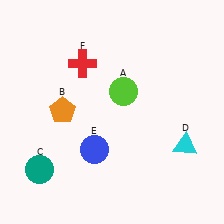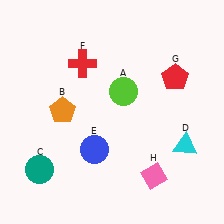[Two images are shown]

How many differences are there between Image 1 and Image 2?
There are 2 differences between the two images.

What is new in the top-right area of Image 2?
A red pentagon (G) was added in the top-right area of Image 2.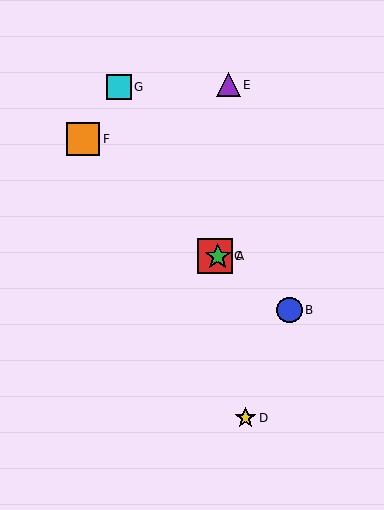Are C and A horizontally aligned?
Yes, both are at y≈256.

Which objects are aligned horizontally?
Objects A, C are aligned horizontally.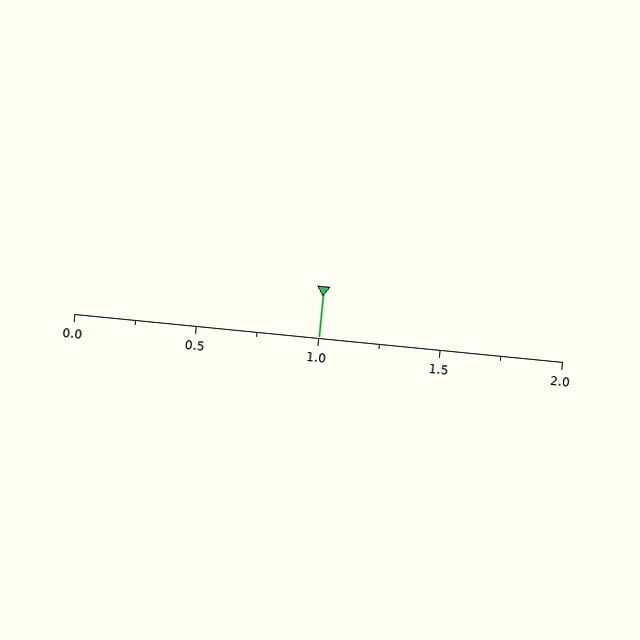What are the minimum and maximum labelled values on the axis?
The axis runs from 0.0 to 2.0.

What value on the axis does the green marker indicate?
The marker indicates approximately 1.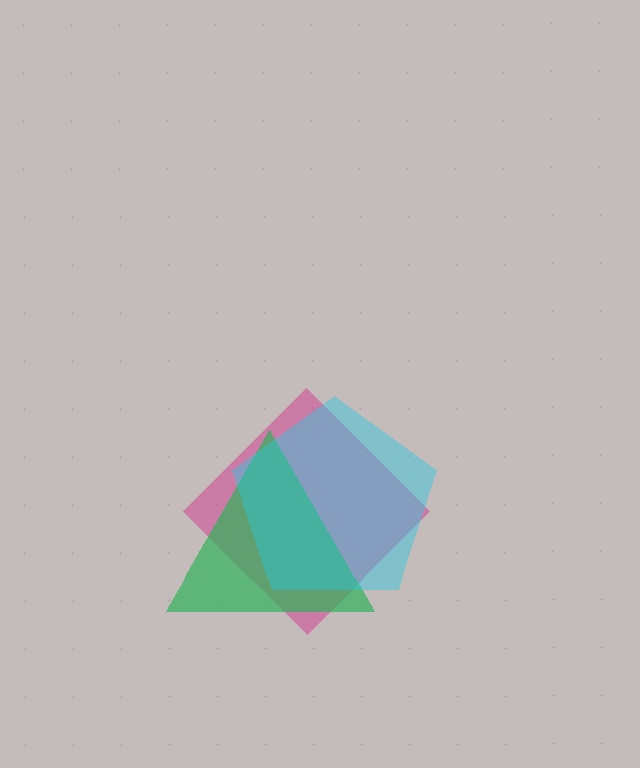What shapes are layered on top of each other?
The layered shapes are: a magenta diamond, a green triangle, a cyan pentagon.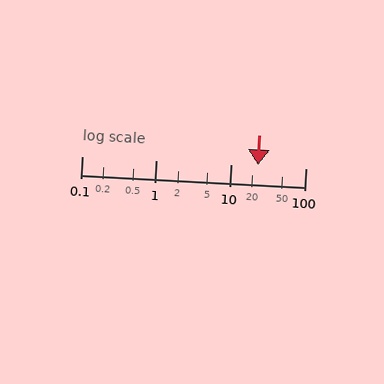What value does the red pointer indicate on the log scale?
The pointer indicates approximately 23.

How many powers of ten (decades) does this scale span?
The scale spans 3 decades, from 0.1 to 100.